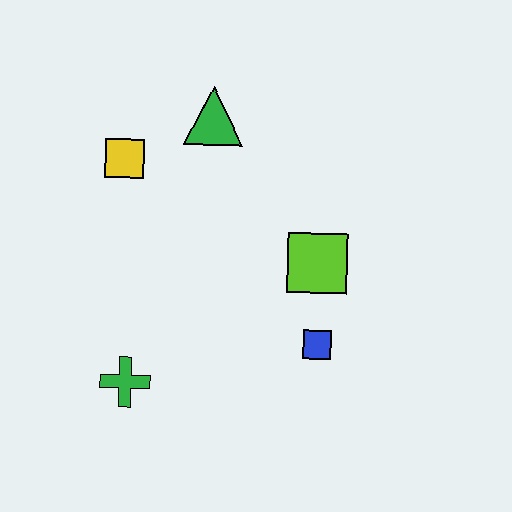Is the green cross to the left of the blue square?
Yes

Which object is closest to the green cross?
The blue square is closest to the green cross.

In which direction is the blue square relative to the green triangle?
The blue square is below the green triangle.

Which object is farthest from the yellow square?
The blue square is farthest from the yellow square.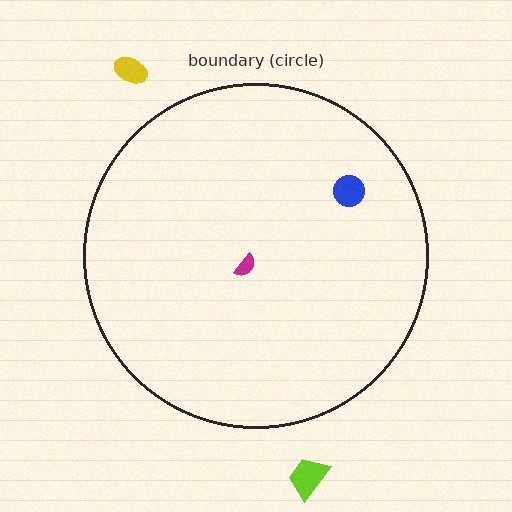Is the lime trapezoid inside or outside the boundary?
Outside.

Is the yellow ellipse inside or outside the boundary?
Outside.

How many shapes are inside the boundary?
2 inside, 2 outside.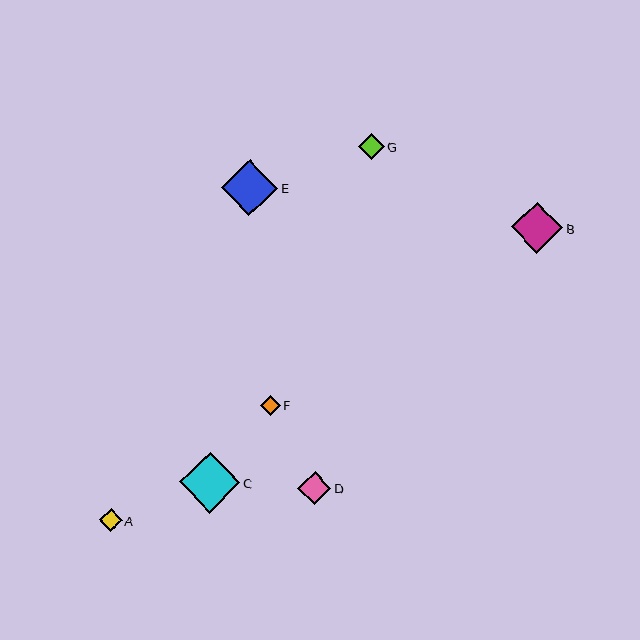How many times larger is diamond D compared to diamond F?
Diamond D is approximately 1.6 times the size of diamond F.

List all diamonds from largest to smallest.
From largest to smallest: C, E, B, D, G, A, F.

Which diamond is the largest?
Diamond C is the largest with a size of approximately 61 pixels.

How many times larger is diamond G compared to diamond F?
Diamond G is approximately 1.3 times the size of diamond F.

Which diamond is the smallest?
Diamond F is the smallest with a size of approximately 20 pixels.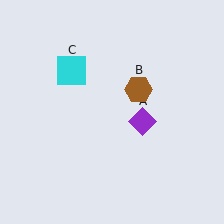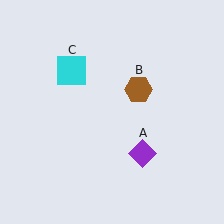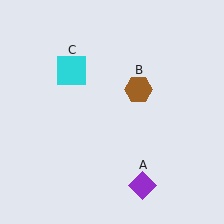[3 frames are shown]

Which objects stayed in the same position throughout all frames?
Brown hexagon (object B) and cyan square (object C) remained stationary.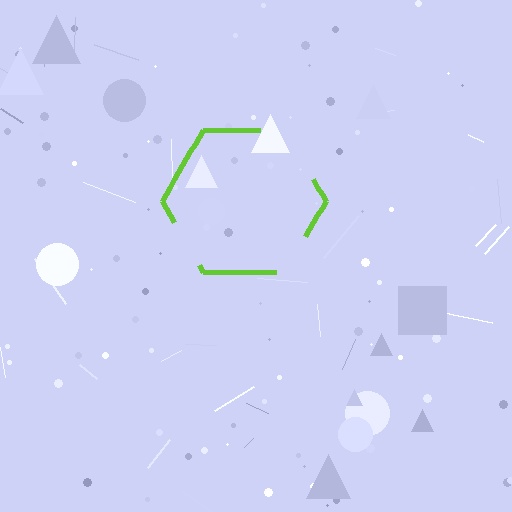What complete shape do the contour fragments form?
The contour fragments form a hexagon.